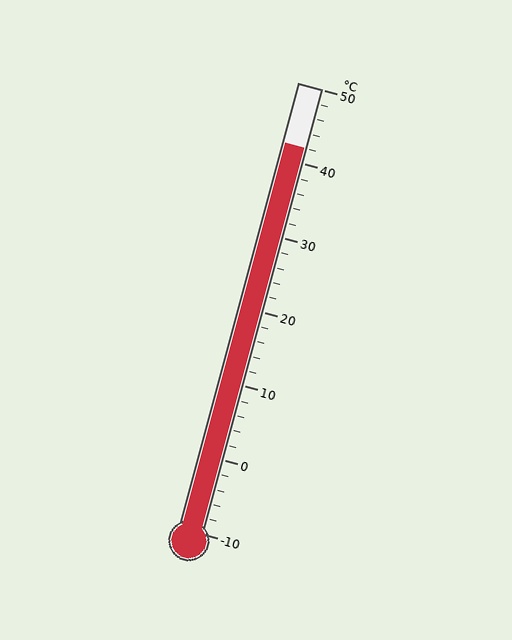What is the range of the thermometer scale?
The thermometer scale ranges from -10°C to 50°C.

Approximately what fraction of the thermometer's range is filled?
The thermometer is filled to approximately 85% of its range.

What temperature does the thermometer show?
The thermometer shows approximately 42°C.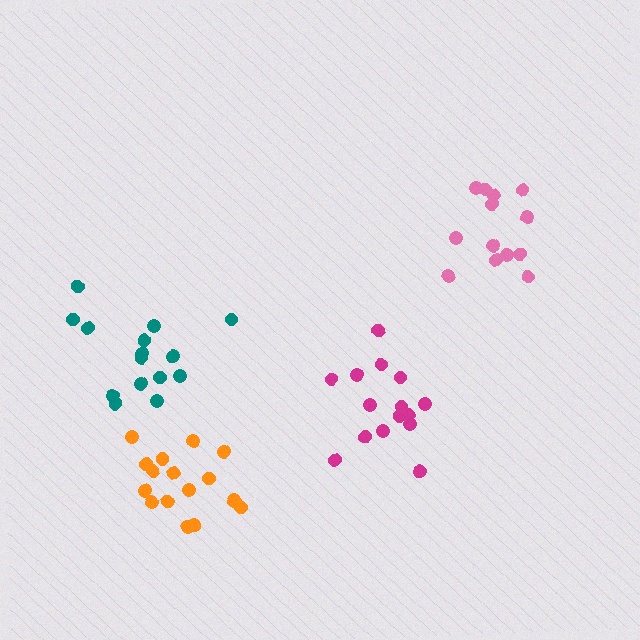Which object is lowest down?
The orange cluster is bottommost.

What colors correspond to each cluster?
The clusters are colored: pink, orange, teal, magenta.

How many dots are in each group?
Group 1: 13 dots, Group 2: 17 dots, Group 3: 15 dots, Group 4: 15 dots (60 total).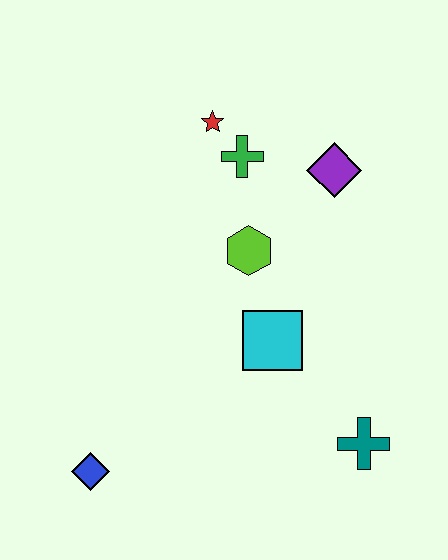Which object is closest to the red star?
The green cross is closest to the red star.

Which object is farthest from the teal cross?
The red star is farthest from the teal cross.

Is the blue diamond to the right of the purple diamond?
No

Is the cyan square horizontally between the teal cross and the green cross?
Yes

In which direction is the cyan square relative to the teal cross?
The cyan square is above the teal cross.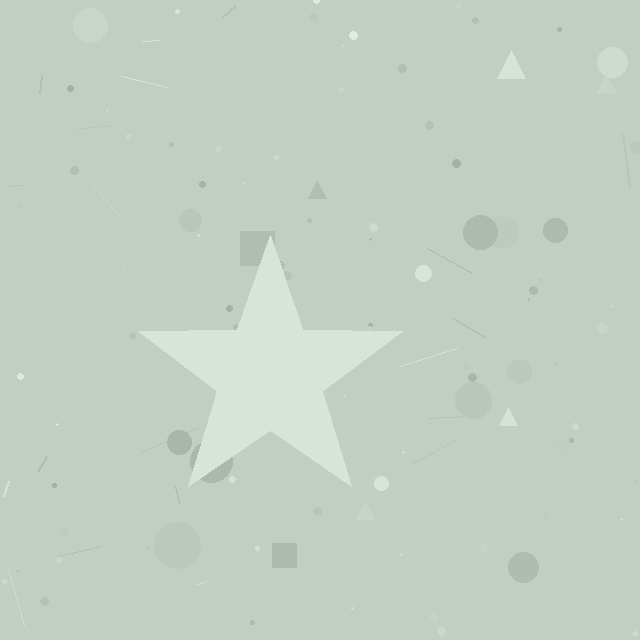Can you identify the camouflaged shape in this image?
The camouflaged shape is a star.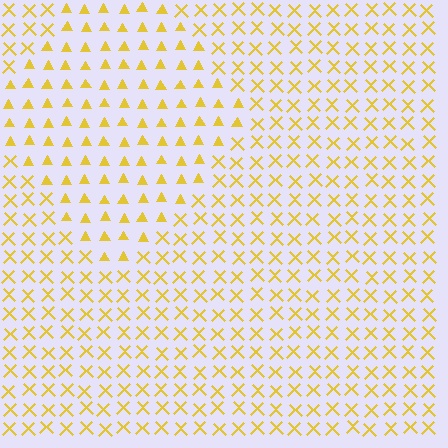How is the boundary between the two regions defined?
The boundary is defined by a change in element shape: triangles inside vs. X marks outside. All elements share the same color and spacing.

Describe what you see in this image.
The image is filled with small yellow elements arranged in a uniform grid. A diamond-shaped region contains triangles, while the surrounding area contains X marks. The boundary is defined purely by the change in element shape.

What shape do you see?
I see a diamond.